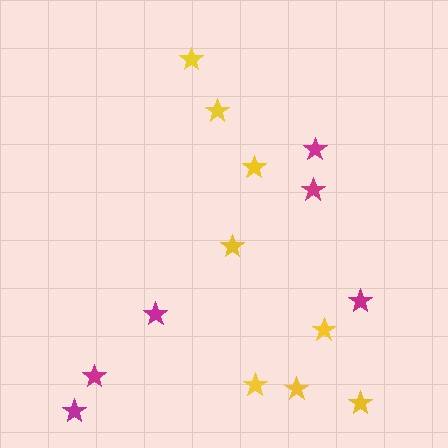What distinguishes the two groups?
There are 2 groups: one group of yellow stars (8) and one group of magenta stars (6).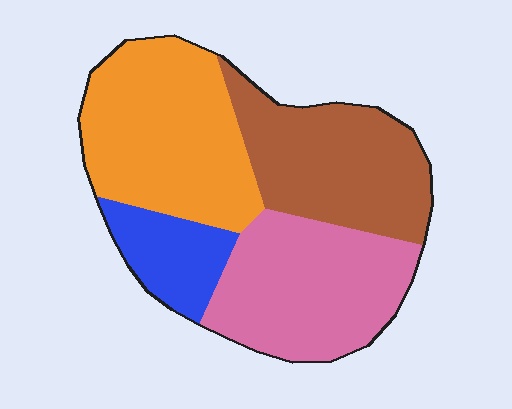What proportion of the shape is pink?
Pink covers roughly 30% of the shape.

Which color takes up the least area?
Blue, at roughly 10%.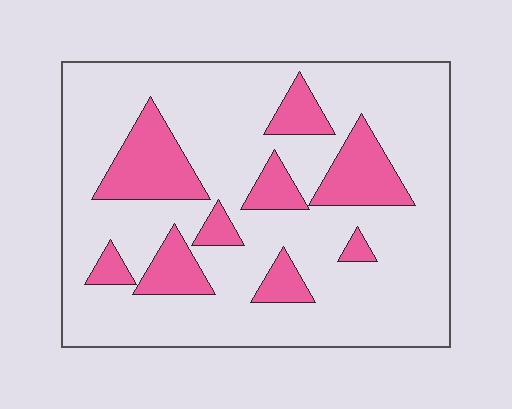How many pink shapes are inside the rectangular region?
9.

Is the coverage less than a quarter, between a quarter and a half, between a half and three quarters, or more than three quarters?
Less than a quarter.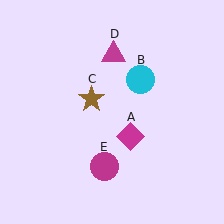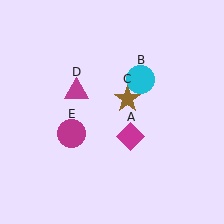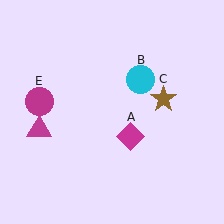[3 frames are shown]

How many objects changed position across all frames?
3 objects changed position: brown star (object C), magenta triangle (object D), magenta circle (object E).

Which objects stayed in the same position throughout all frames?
Magenta diamond (object A) and cyan circle (object B) remained stationary.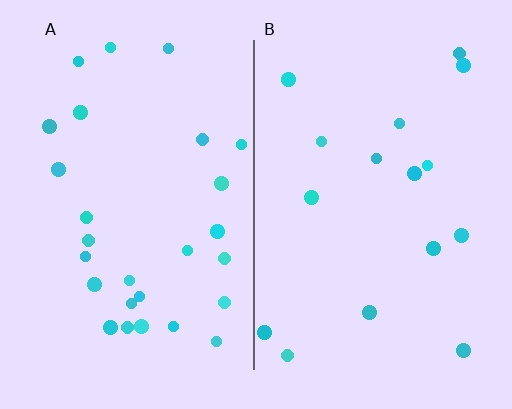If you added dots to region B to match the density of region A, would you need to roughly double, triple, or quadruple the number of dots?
Approximately double.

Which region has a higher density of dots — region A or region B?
A (the left).